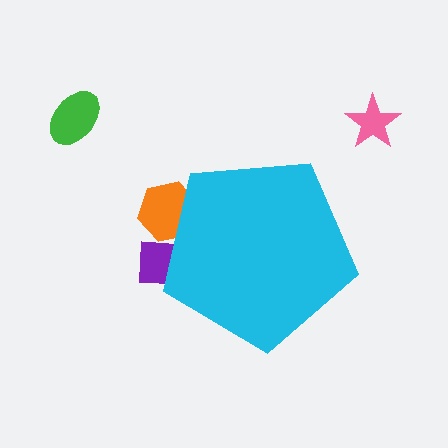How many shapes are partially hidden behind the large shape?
2 shapes are partially hidden.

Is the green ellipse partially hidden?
No, the green ellipse is fully visible.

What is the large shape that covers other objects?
A cyan pentagon.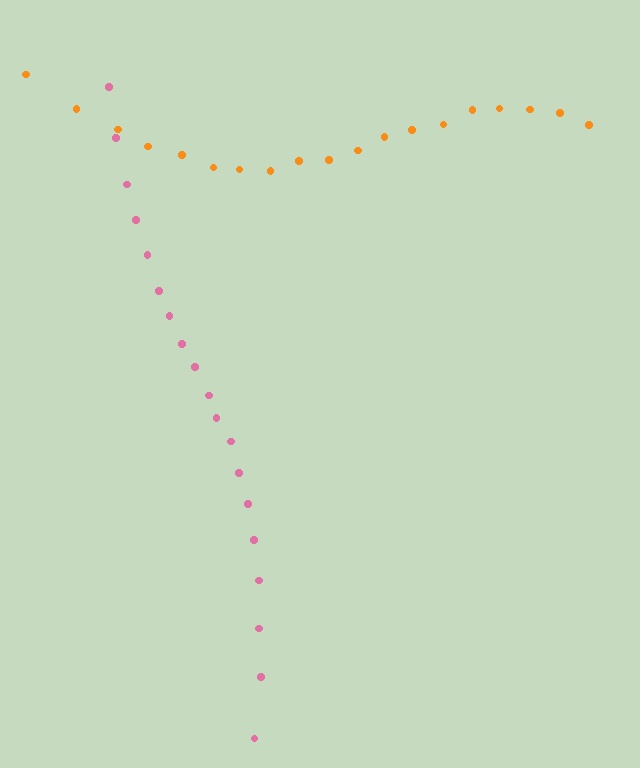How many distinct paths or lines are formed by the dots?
There are 2 distinct paths.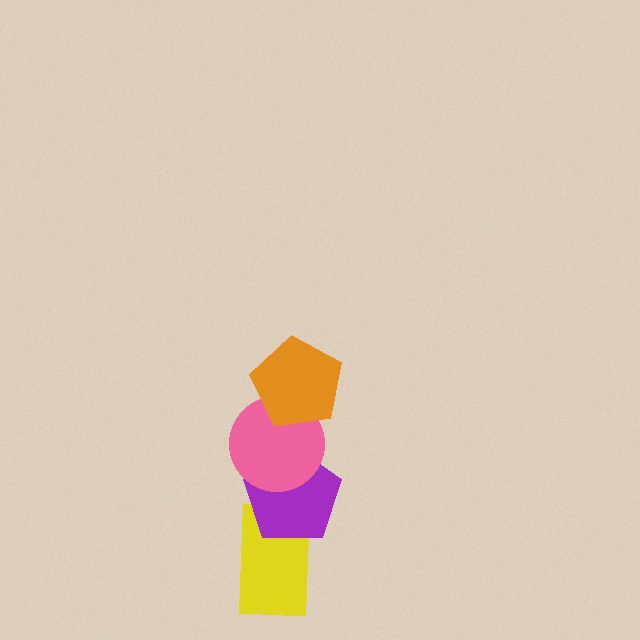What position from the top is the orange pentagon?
The orange pentagon is 1st from the top.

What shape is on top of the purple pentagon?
The pink circle is on top of the purple pentagon.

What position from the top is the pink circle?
The pink circle is 2nd from the top.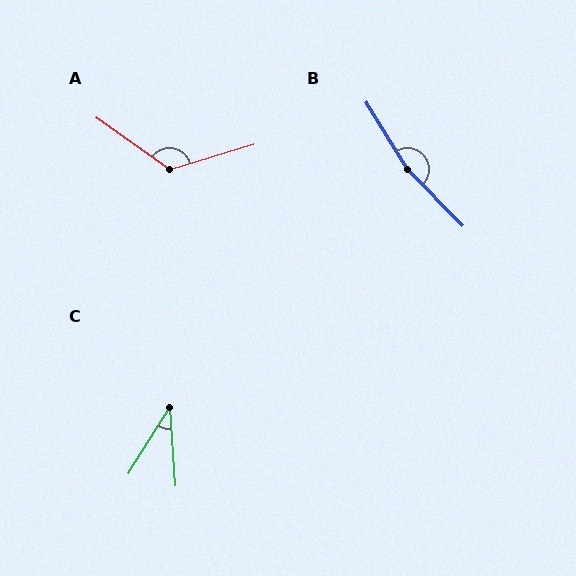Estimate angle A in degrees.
Approximately 128 degrees.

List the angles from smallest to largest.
C (36°), A (128°), B (167°).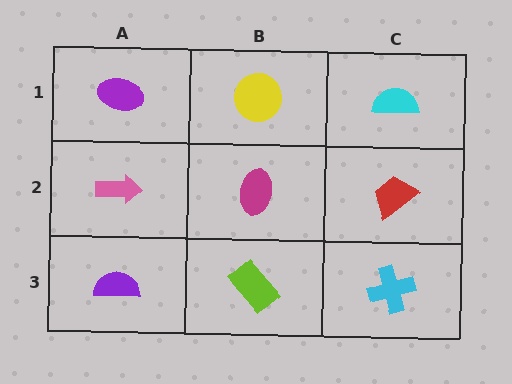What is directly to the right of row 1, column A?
A yellow circle.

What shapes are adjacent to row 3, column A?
A pink arrow (row 2, column A), a lime rectangle (row 3, column B).